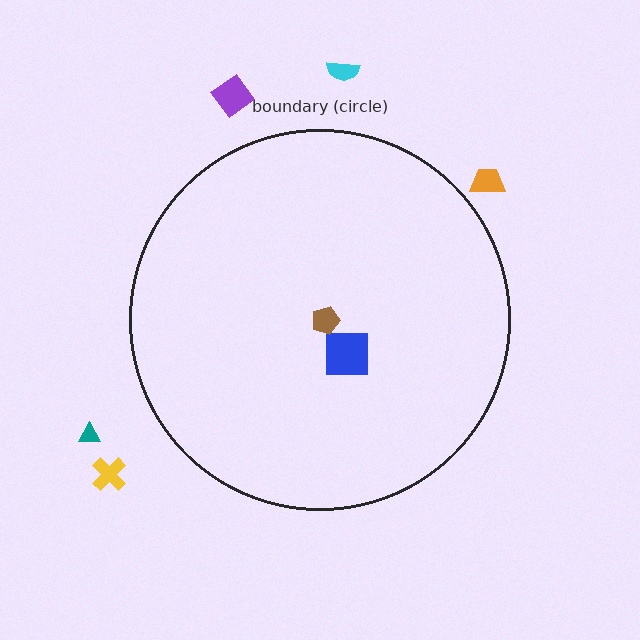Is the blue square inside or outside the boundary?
Inside.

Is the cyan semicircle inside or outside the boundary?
Outside.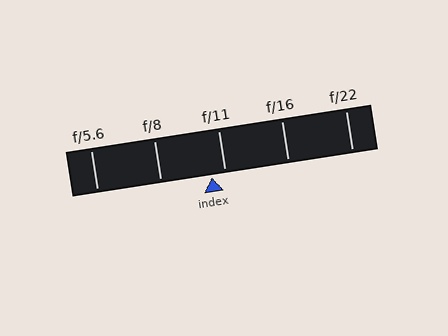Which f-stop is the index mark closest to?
The index mark is closest to f/11.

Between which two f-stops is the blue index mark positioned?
The index mark is between f/8 and f/11.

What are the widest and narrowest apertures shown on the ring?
The widest aperture shown is f/5.6 and the narrowest is f/22.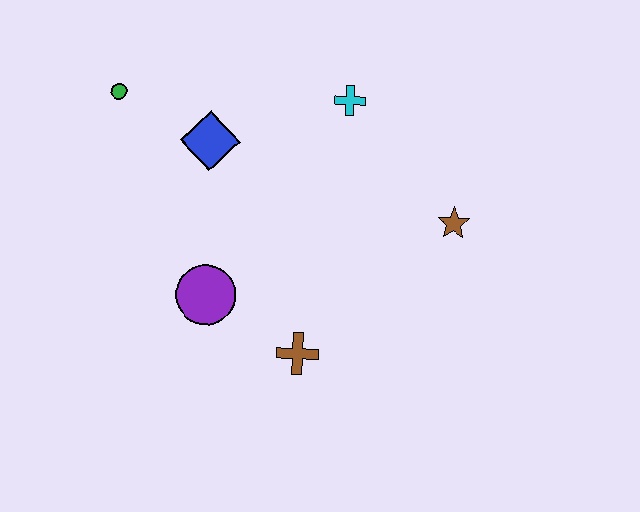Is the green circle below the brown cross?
No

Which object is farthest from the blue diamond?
The brown star is farthest from the blue diamond.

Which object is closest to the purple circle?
The brown cross is closest to the purple circle.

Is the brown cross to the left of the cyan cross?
Yes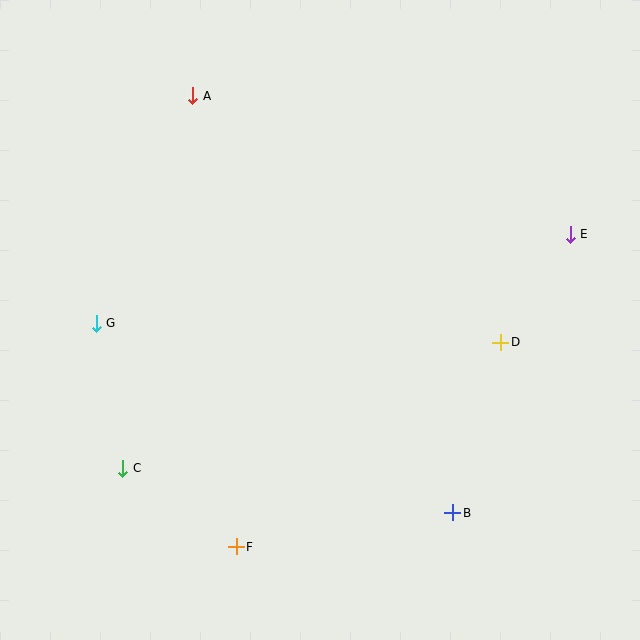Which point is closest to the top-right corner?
Point E is closest to the top-right corner.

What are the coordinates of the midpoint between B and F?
The midpoint between B and F is at (344, 530).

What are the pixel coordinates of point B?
Point B is at (453, 513).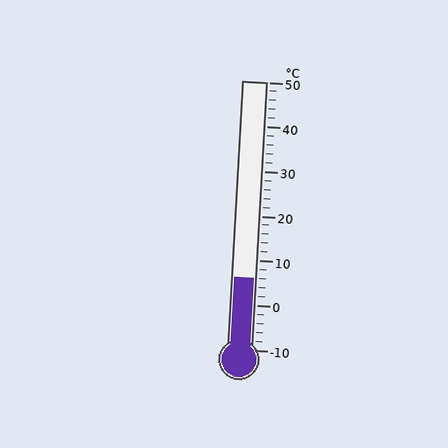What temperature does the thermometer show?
The thermometer shows approximately 6°C.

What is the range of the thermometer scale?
The thermometer scale ranges from -10°C to 50°C.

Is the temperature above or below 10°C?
The temperature is below 10°C.